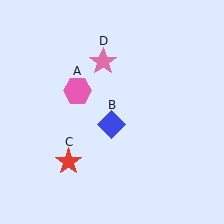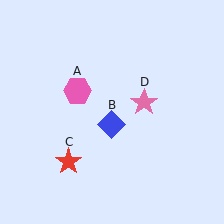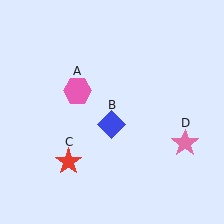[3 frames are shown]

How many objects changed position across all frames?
1 object changed position: pink star (object D).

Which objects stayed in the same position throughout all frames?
Pink hexagon (object A) and blue diamond (object B) and red star (object C) remained stationary.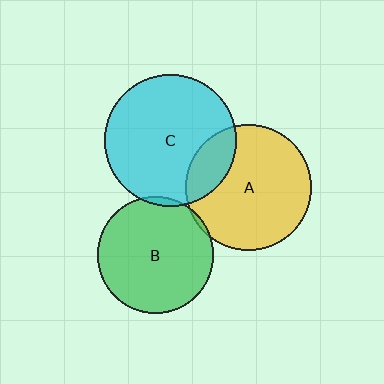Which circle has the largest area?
Circle C (cyan).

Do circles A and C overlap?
Yes.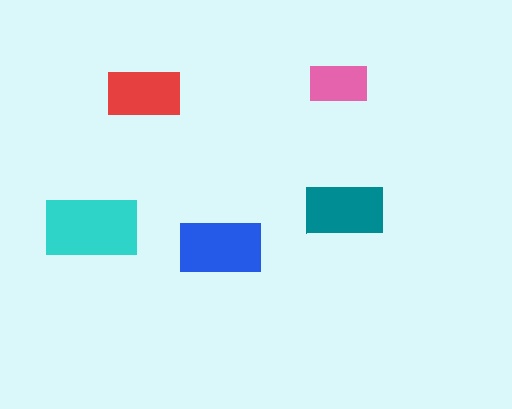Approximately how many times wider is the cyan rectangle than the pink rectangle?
About 1.5 times wider.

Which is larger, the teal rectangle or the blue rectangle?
The blue one.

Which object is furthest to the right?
The teal rectangle is rightmost.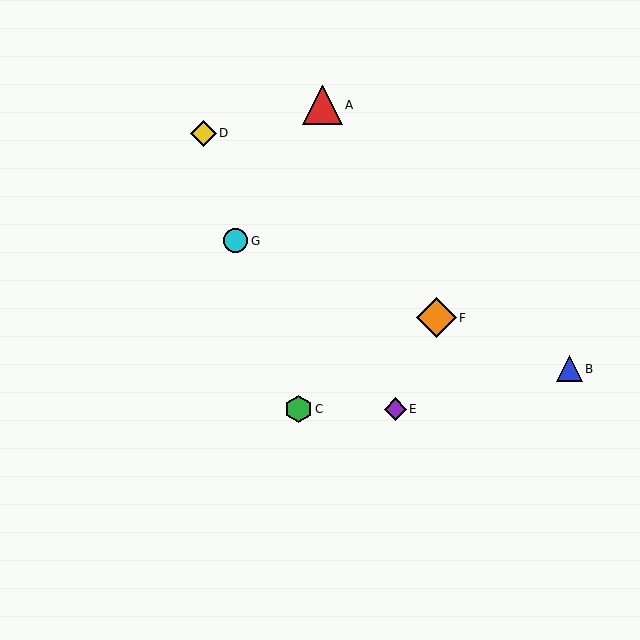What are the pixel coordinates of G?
Object G is at (236, 241).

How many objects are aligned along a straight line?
3 objects (B, F, G) are aligned along a straight line.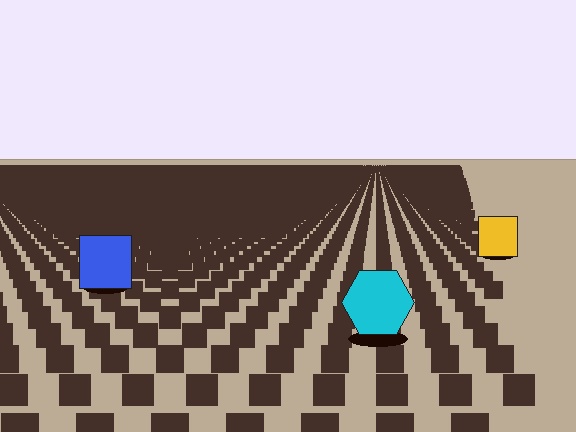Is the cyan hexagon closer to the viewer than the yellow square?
Yes. The cyan hexagon is closer — you can tell from the texture gradient: the ground texture is coarser near it.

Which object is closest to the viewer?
The cyan hexagon is closest. The texture marks near it are larger and more spread out.